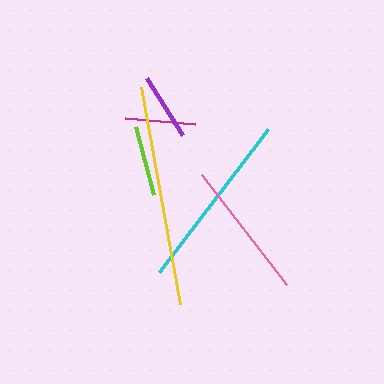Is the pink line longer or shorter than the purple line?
The pink line is longer than the purple line.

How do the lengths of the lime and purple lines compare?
The lime and purple lines are approximately the same length.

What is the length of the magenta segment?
The magenta segment is approximately 71 pixels long.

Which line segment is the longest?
The yellow line is the longest at approximately 220 pixels.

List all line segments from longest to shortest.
From longest to shortest: yellow, cyan, pink, lime, magenta, purple.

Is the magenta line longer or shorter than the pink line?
The pink line is longer than the magenta line.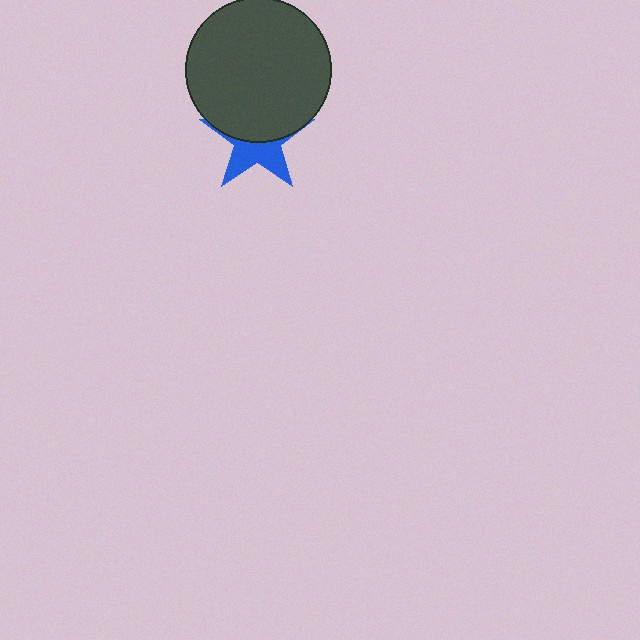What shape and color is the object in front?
The object in front is a dark gray circle.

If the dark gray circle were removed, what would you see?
You would see the complete blue star.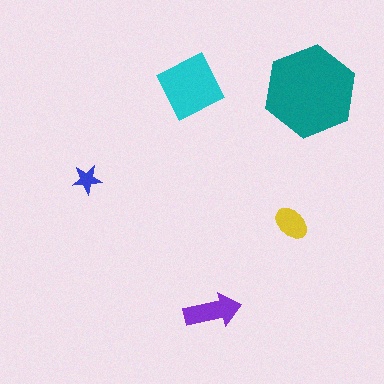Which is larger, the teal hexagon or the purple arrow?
The teal hexagon.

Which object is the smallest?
The blue star.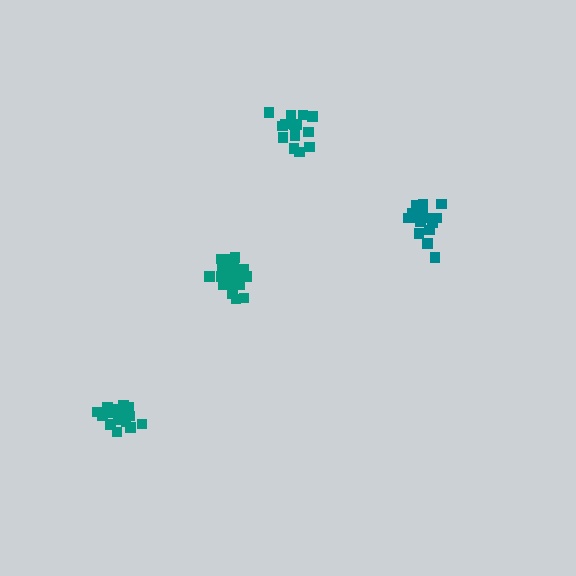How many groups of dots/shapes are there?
There are 4 groups.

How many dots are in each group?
Group 1: 18 dots, Group 2: 14 dots, Group 3: 20 dots, Group 4: 17 dots (69 total).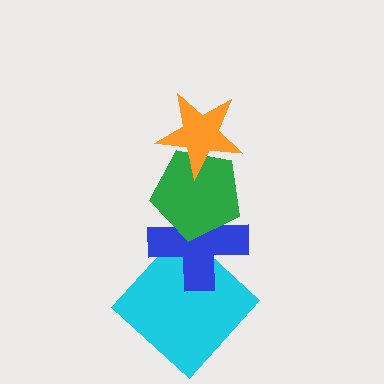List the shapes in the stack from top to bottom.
From top to bottom: the orange star, the green pentagon, the blue cross, the cyan diamond.